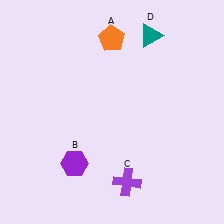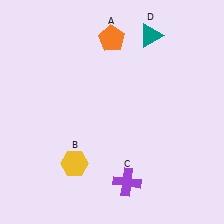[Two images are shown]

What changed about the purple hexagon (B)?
In Image 1, B is purple. In Image 2, it changed to yellow.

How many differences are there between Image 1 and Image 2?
There is 1 difference between the two images.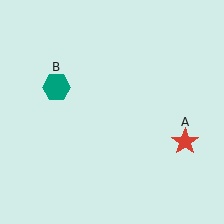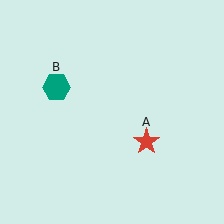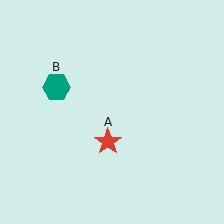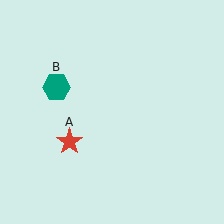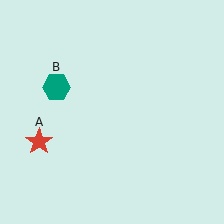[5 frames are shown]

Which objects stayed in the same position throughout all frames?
Teal hexagon (object B) remained stationary.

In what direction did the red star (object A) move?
The red star (object A) moved left.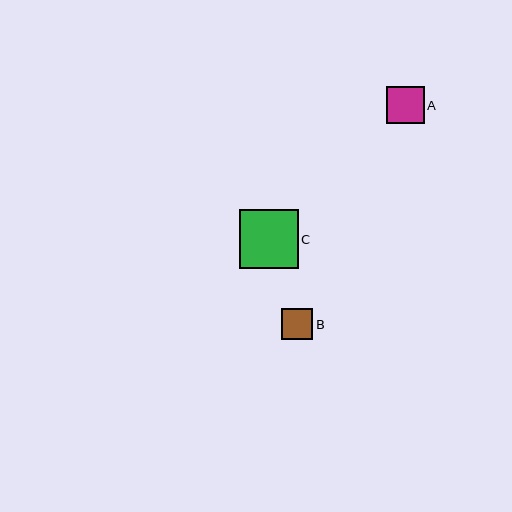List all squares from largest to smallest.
From largest to smallest: C, A, B.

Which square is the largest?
Square C is the largest with a size of approximately 59 pixels.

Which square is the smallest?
Square B is the smallest with a size of approximately 31 pixels.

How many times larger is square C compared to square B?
Square C is approximately 1.9 times the size of square B.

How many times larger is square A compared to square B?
Square A is approximately 1.2 times the size of square B.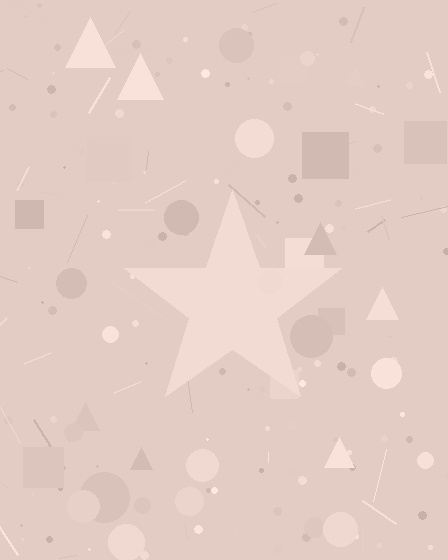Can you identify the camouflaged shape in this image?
The camouflaged shape is a star.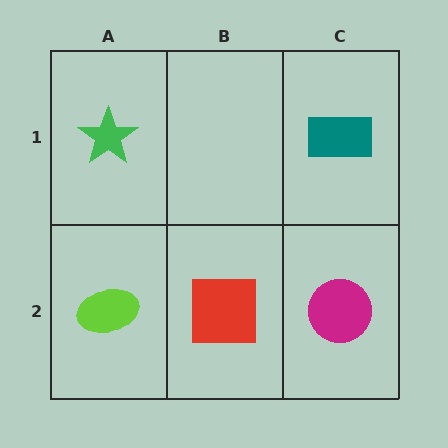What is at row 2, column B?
A red square.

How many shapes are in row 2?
3 shapes.